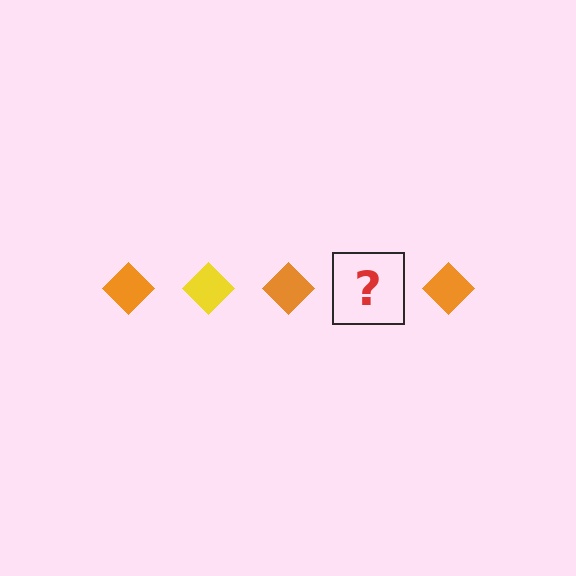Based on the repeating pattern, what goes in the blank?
The blank should be a yellow diamond.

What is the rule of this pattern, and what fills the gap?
The rule is that the pattern cycles through orange, yellow diamonds. The gap should be filled with a yellow diamond.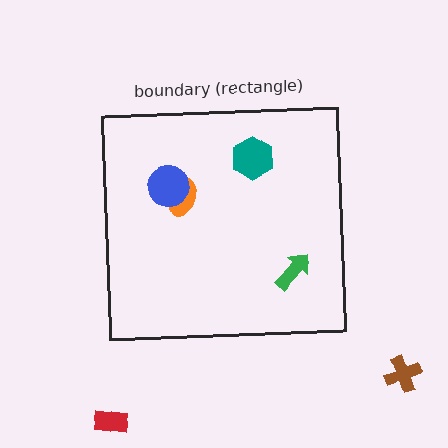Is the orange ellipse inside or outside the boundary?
Inside.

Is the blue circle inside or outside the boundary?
Inside.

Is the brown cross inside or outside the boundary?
Outside.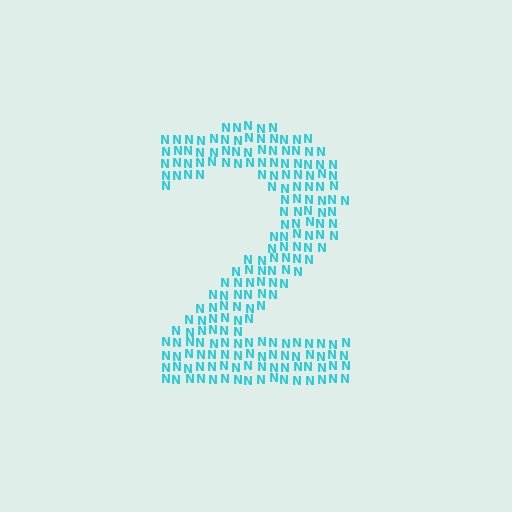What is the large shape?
The large shape is the digit 2.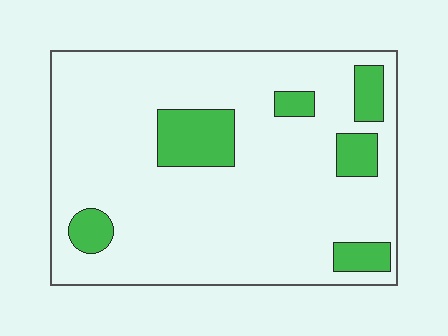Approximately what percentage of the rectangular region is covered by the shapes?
Approximately 15%.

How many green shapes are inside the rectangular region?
6.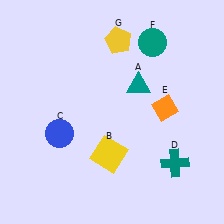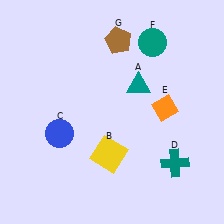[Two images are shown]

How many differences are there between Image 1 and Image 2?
There is 1 difference between the two images.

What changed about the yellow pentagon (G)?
In Image 1, G is yellow. In Image 2, it changed to brown.